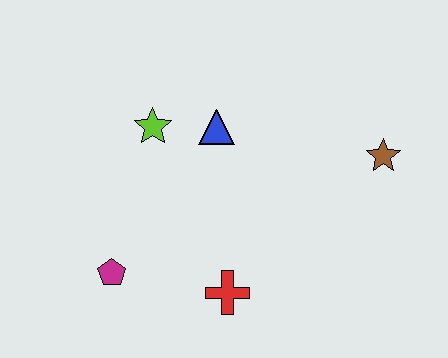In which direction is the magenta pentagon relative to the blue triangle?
The magenta pentagon is below the blue triangle.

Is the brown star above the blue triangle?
No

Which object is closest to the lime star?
The blue triangle is closest to the lime star.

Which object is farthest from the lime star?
The brown star is farthest from the lime star.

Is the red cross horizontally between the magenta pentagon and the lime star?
No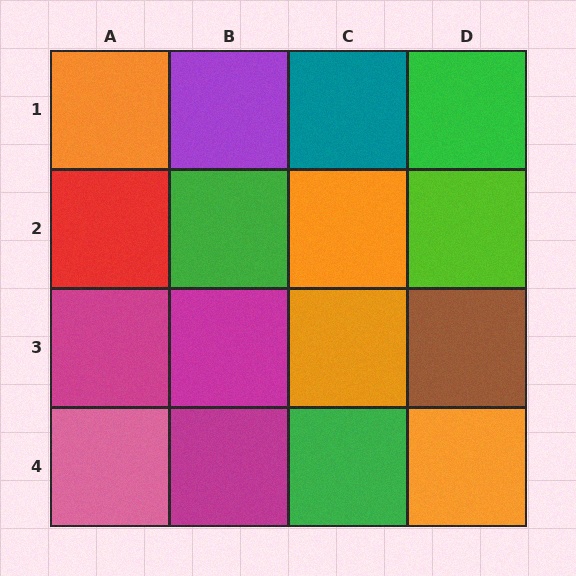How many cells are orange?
4 cells are orange.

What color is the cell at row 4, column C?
Green.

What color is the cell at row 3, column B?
Magenta.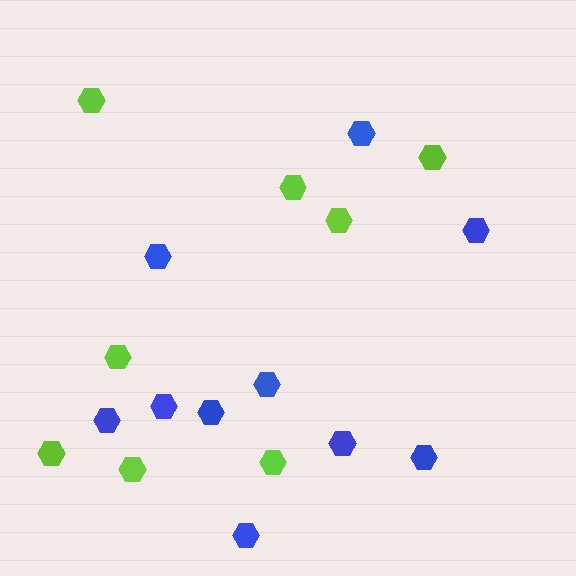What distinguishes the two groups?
There are 2 groups: one group of lime hexagons (8) and one group of blue hexagons (10).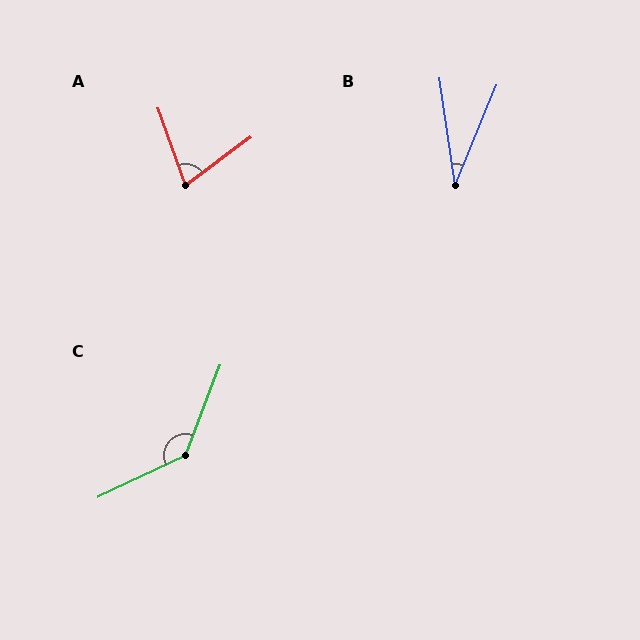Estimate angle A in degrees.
Approximately 73 degrees.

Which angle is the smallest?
B, at approximately 30 degrees.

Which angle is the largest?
C, at approximately 136 degrees.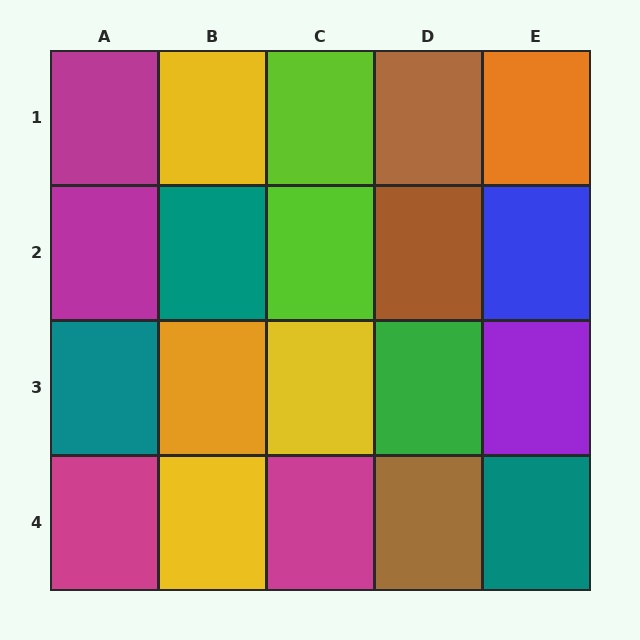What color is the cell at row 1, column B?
Yellow.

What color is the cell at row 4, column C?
Magenta.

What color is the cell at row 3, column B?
Orange.